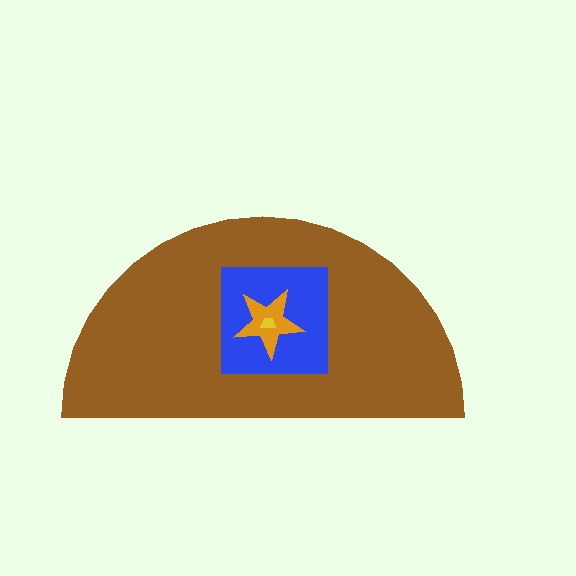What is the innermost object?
The yellow trapezoid.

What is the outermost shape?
The brown semicircle.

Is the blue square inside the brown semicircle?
Yes.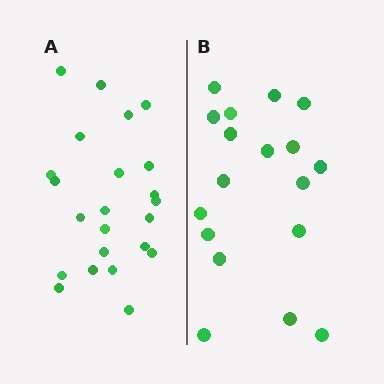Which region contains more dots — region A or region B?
Region A (the left region) has more dots.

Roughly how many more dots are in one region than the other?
Region A has about 5 more dots than region B.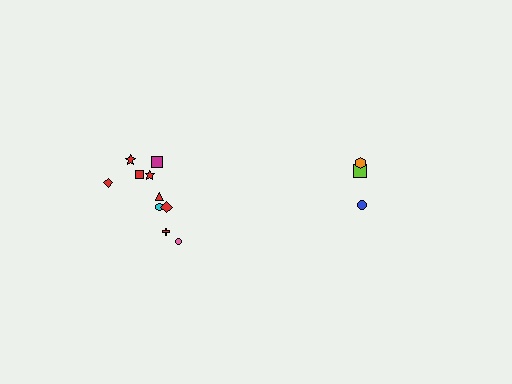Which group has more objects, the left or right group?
The left group.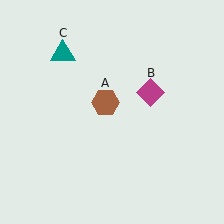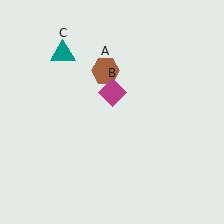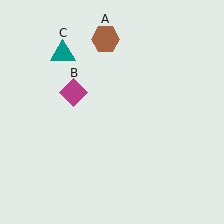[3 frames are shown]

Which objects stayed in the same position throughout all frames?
Teal triangle (object C) remained stationary.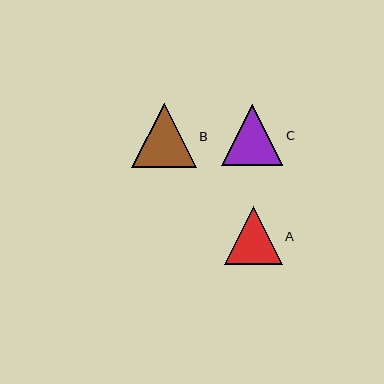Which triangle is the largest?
Triangle B is the largest with a size of approximately 65 pixels.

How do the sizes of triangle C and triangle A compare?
Triangle C and triangle A are approximately the same size.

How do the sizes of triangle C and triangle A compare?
Triangle C and triangle A are approximately the same size.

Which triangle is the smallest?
Triangle A is the smallest with a size of approximately 57 pixels.